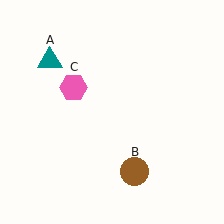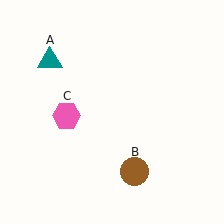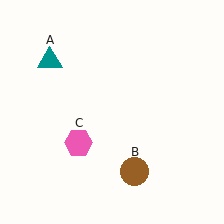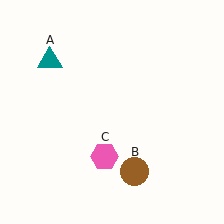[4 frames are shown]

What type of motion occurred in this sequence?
The pink hexagon (object C) rotated counterclockwise around the center of the scene.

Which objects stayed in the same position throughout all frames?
Teal triangle (object A) and brown circle (object B) remained stationary.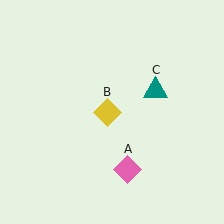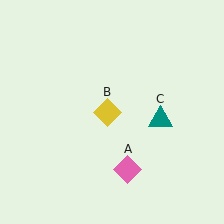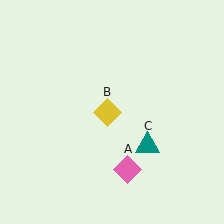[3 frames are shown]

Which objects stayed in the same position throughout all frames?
Pink diamond (object A) and yellow diamond (object B) remained stationary.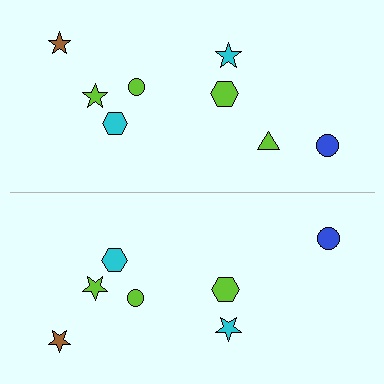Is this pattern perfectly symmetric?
No, the pattern is not perfectly symmetric. A lime triangle is missing from the bottom side.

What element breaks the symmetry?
A lime triangle is missing from the bottom side.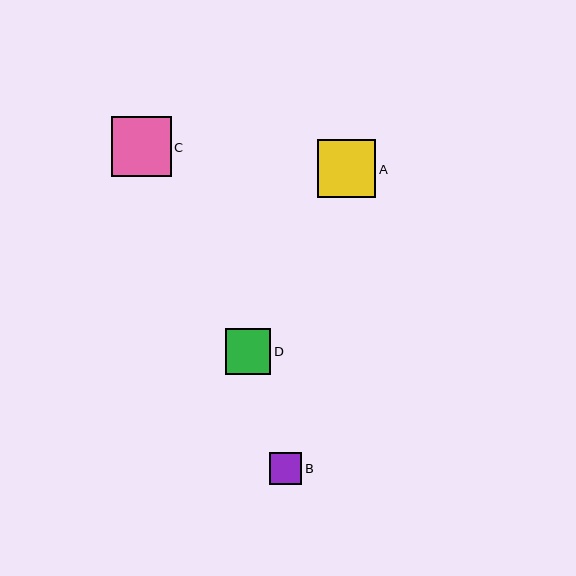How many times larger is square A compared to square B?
Square A is approximately 1.8 times the size of square B.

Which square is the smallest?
Square B is the smallest with a size of approximately 32 pixels.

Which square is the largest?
Square C is the largest with a size of approximately 60 pixels.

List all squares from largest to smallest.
From largest to smallest: C, A, D, B.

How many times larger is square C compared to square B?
Square C is approximately 1.8 times the size of square B.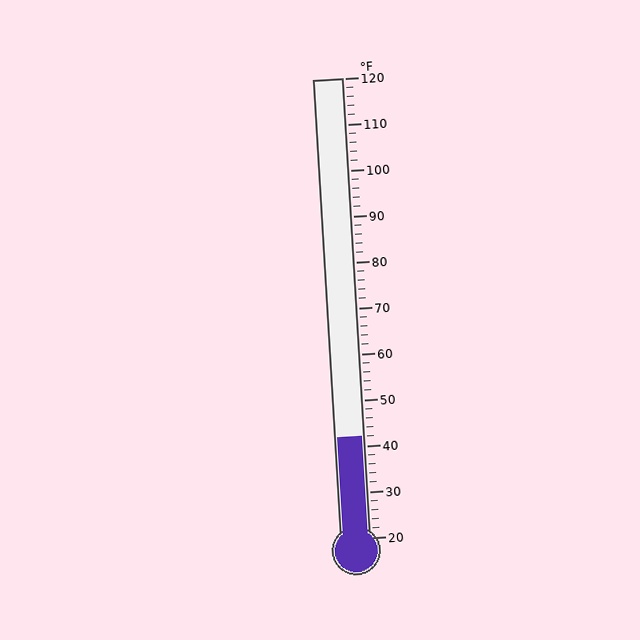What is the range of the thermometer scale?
The thermometer scale ranges from 20°F to 120°F.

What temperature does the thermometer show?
The thermometer shows approximately 42°F.